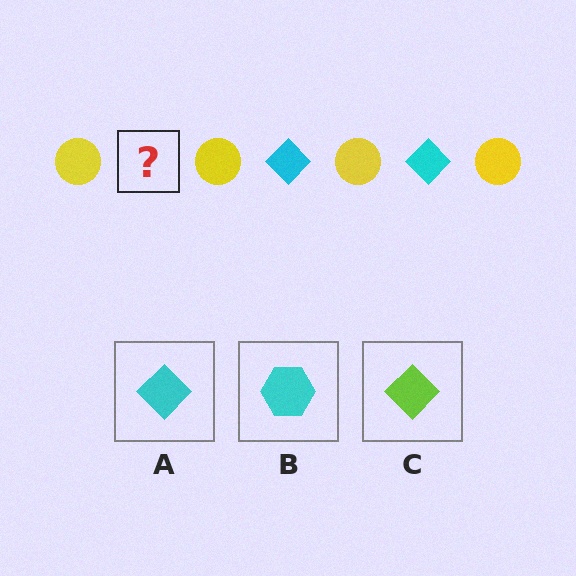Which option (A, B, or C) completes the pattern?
A.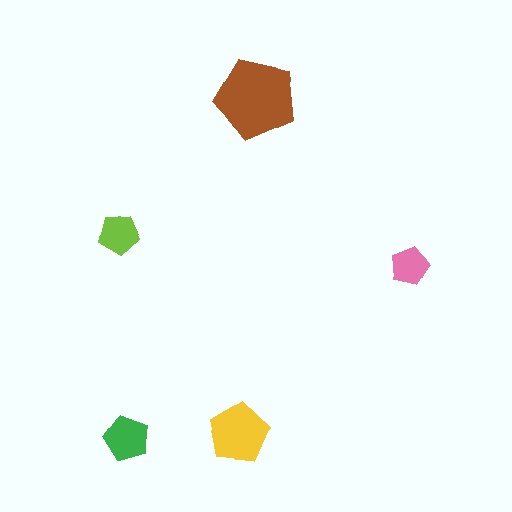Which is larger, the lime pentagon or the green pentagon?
The green one.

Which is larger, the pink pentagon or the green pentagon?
The green one.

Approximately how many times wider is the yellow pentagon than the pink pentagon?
About 1.5 times wider.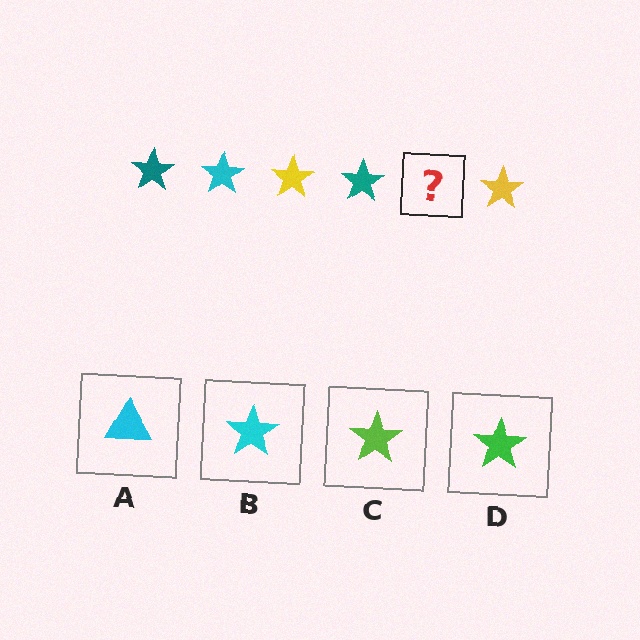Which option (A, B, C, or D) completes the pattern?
B.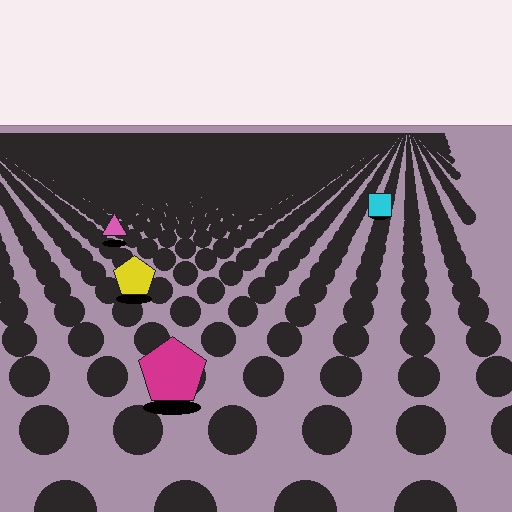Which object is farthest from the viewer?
The cyan square is farthest from the viewer. It appears smaller and the ground texture around it is denser.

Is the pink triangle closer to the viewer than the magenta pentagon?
No. The magenta pentagon is closer — you can tell from the texture gradient: the ground texture is coarser near it.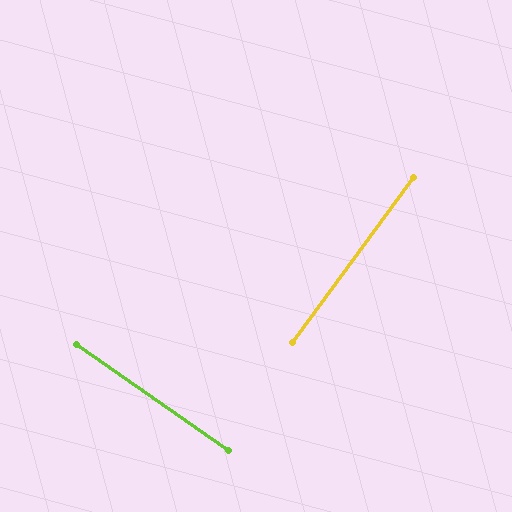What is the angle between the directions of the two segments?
Approximately 88 degrees.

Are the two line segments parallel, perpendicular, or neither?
Perpendicular — they meet at approximately 88°.